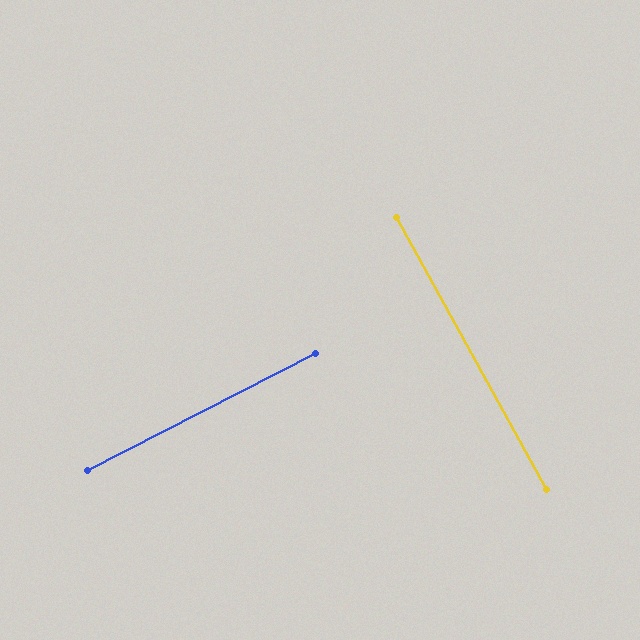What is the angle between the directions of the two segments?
Approximately 88 degrees.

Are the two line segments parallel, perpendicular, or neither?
Perpendicular — they meet at approximately 88°.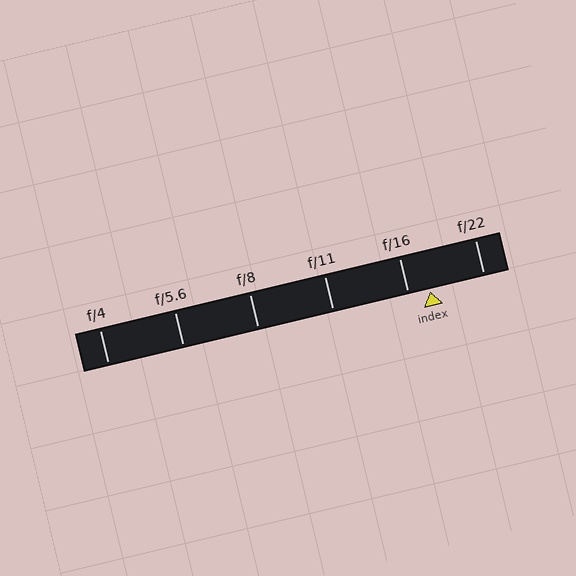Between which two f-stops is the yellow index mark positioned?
The index mark is between f/16 and f/22.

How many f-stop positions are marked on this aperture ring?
There are 6 f-stop positions marked.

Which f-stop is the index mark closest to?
The index mark is closest to f/16.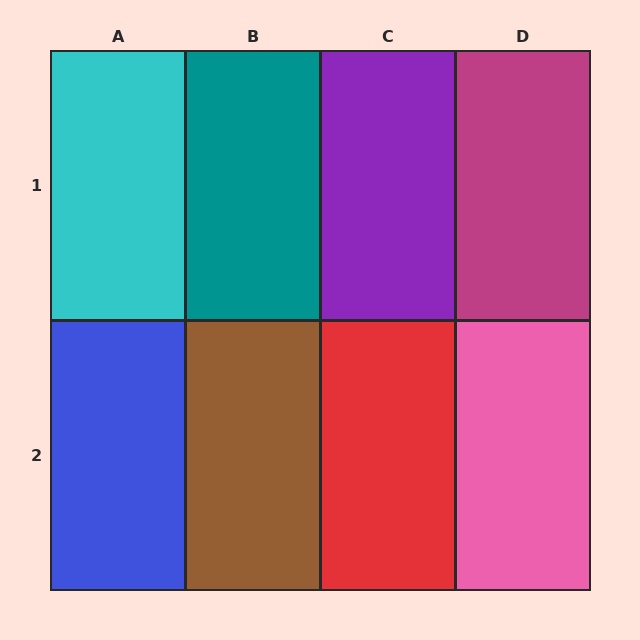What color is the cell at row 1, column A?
Cyan.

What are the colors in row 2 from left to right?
Blue, brown, red, pink.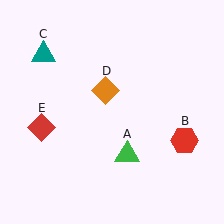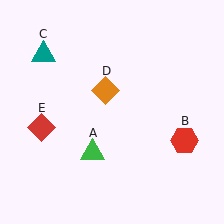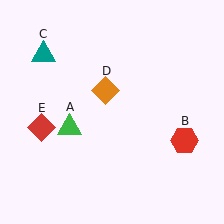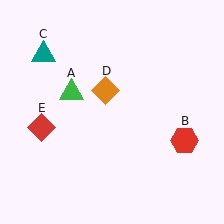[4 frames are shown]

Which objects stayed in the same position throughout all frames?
Red hexagon (object B) and teal triangle (object C) and orange diamond (object D) and red diamond (object E) remained stationary.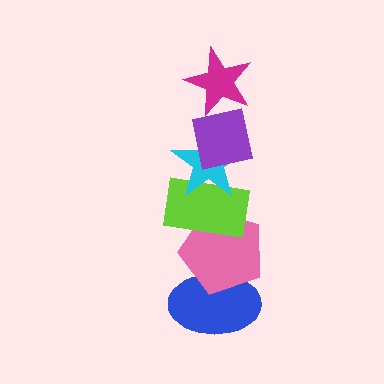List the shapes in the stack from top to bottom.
From top to bottom: the magenta star, the purple square, the cyan star, the lime rectangle, the pink pentagon, the blue ellipse.